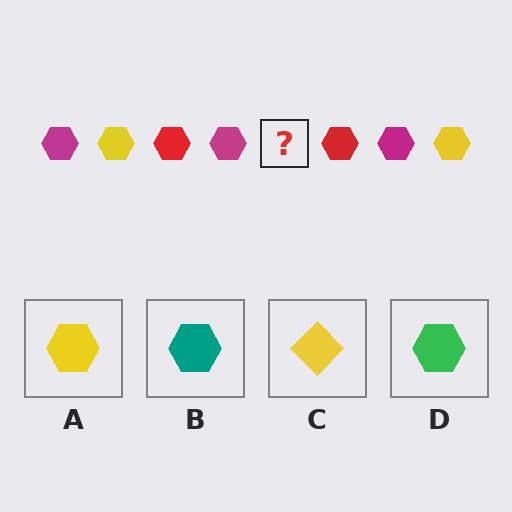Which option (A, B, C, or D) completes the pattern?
A.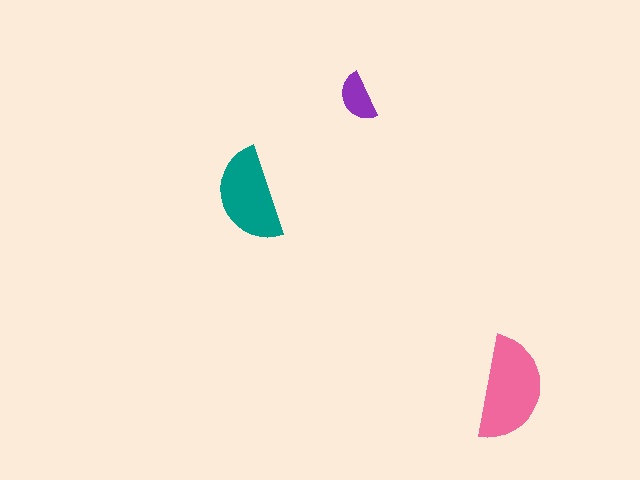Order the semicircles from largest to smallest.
the pink one, the teal one, the purple one.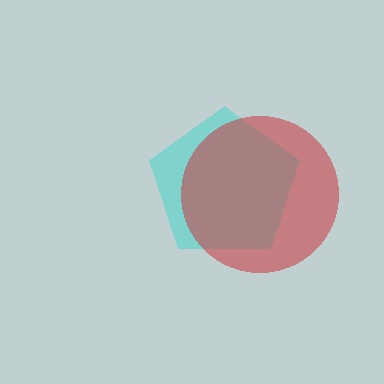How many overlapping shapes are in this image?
There are 2 overlapping shapes in the image.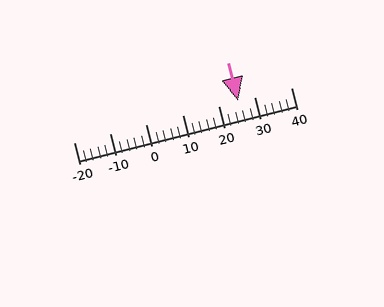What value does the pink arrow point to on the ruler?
The pink arrow points to approximately 25.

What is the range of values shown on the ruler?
The ruler shows values from -20 to 40.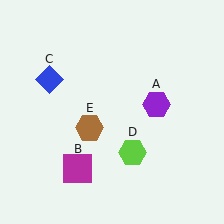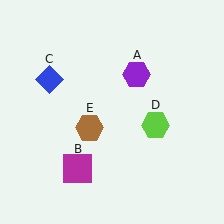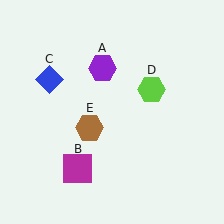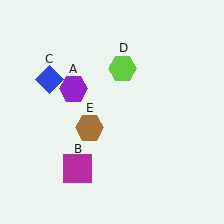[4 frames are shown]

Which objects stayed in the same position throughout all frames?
Magenta square (object B) and blue diamond (object C) and brown hexagon (object E) remained stationary.